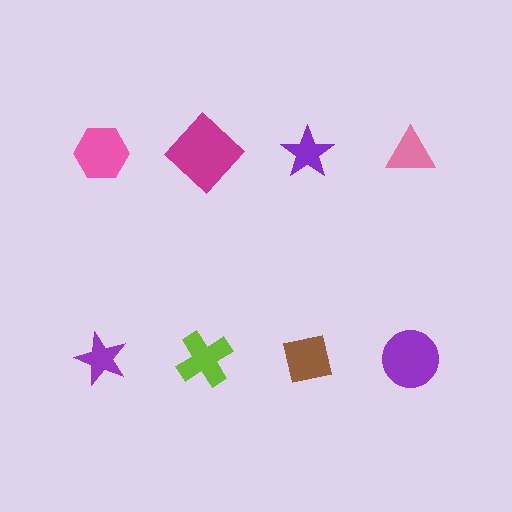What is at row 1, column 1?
A pink hexagon.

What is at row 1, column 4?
A pink triangle.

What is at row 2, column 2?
A lime cross.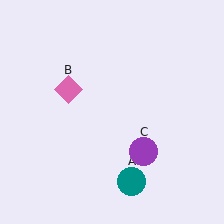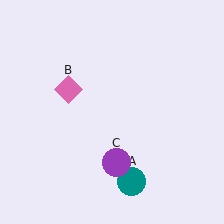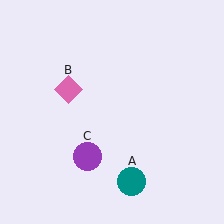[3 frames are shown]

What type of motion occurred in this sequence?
The purple circle (object C) rotated clockwise around the center of the scene.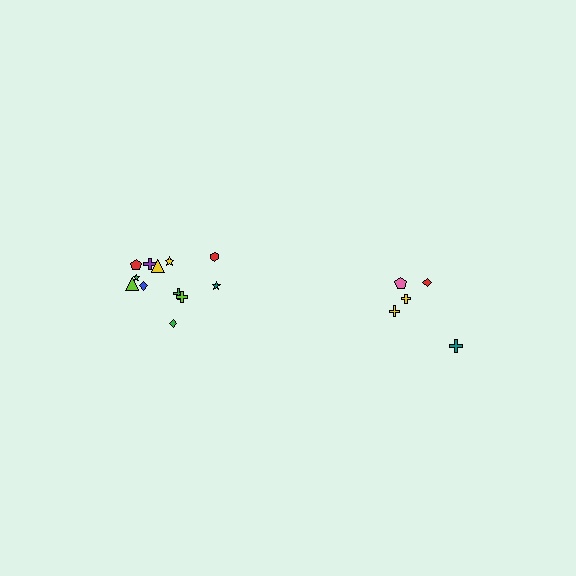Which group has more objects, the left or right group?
The left group.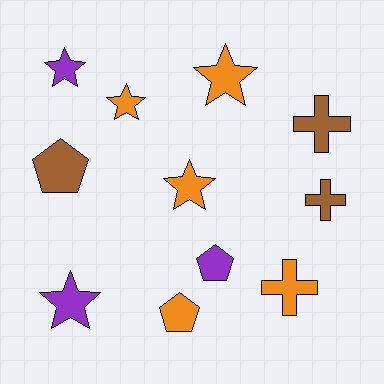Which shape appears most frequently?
Star, with 5 objects.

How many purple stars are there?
There are 2 purple stars.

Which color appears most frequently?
Orange, with 5 objects.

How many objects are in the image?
There are 11 objects.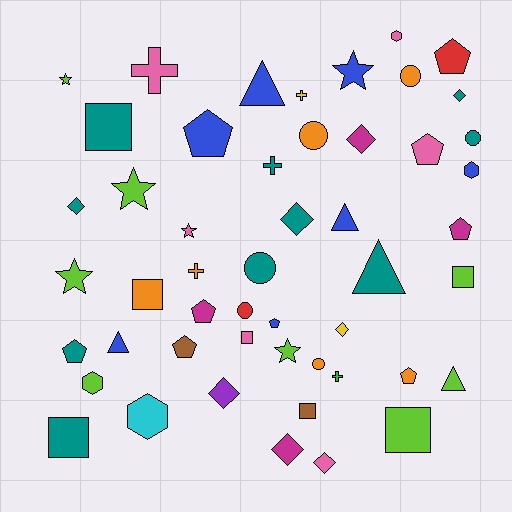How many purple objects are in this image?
There is 1 purple object.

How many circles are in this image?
There are 6 circles.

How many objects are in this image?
There are 50 objects.